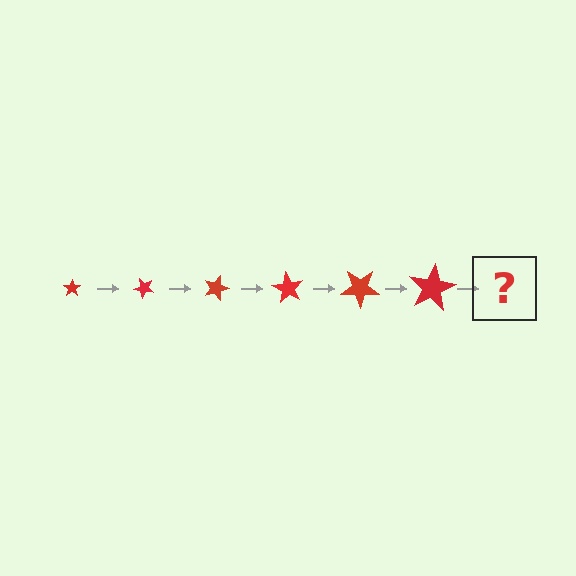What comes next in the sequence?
The next element should be a star, larger than the previous one and rotated 270 degrees from the start.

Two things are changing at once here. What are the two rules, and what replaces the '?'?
The two rules are that the star grows larger each step and it rotates 45 degrees each step. The '?' should be a star, larger than the previous one and rotated 270 degrees from the start.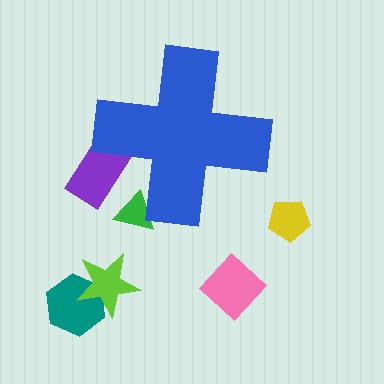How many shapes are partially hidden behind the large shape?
2 shapes are partially hidden.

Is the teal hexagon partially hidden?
No, the teal hexagon is fully visible.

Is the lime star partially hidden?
No, the lime star is fully visible.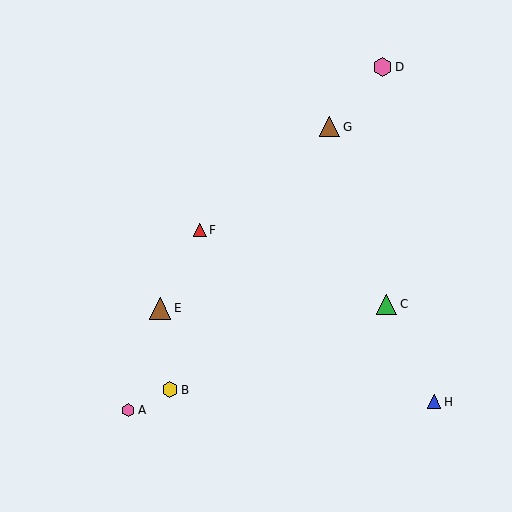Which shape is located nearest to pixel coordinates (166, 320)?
The brown triangle (labeled E) at (160, 308) is nearest to that location.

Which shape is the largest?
The brown triangle (labeled E) is the largest.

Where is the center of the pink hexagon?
The center of the pink hexagon is at (383, 67).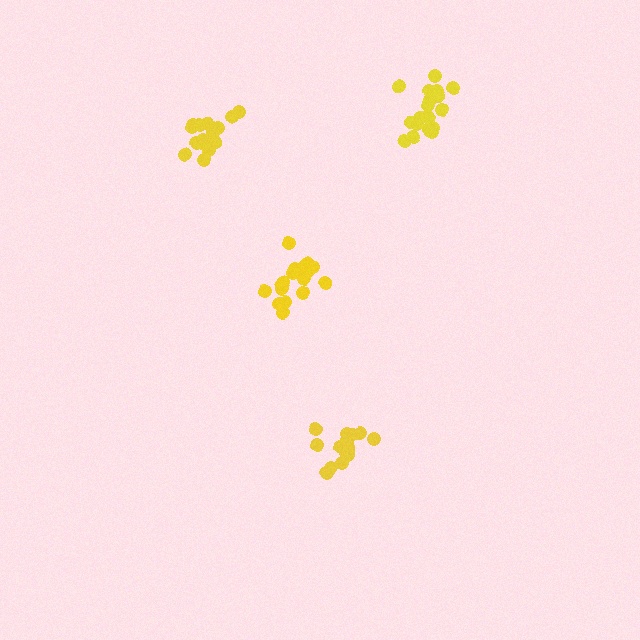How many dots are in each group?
Group 1: 20 dots, Group 2: 17 dots, Group 3: 18 dots, Group 4: 18 dots (73 total).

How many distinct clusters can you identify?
There are 4 distinct clusters.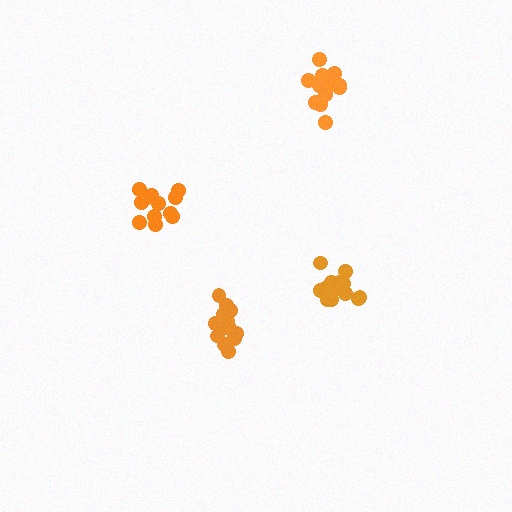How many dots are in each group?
Group 1: 14 dots, Group 2: 12 dots, Group 3: 14 dots, Group 4: 14 dots (54 total).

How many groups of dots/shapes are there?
There are 4 groups.